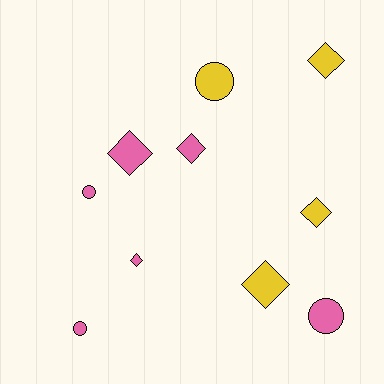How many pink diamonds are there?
There are 3 pink diamonds.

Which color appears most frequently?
Pink, with 6 objects.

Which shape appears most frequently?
Diamond, with 6 objects.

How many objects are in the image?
There are 10 objects.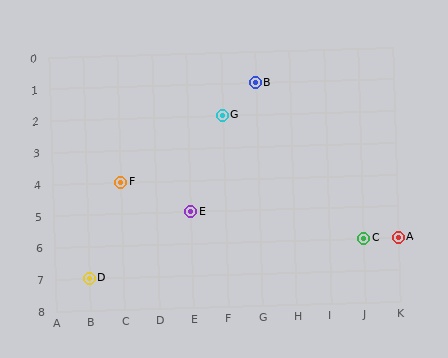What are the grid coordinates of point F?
Point F is at grid coordinates (C, 4).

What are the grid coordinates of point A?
Point A is at grid coordinates (K, 6).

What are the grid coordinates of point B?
Point B is at grid coordinates (G, 1).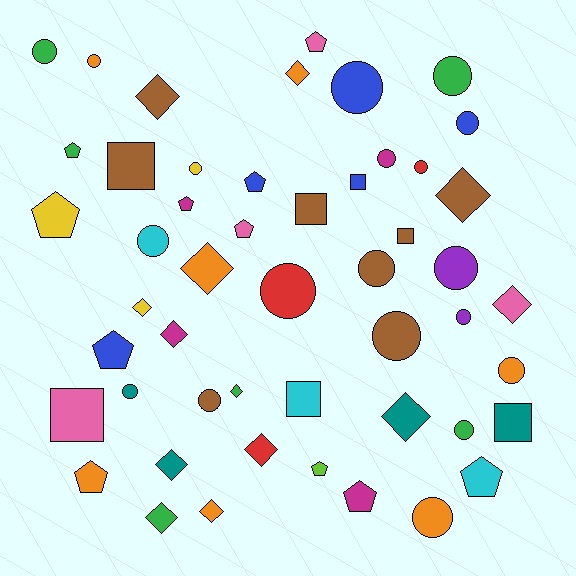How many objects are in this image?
There are 50 objects.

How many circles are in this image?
There are 19 circles.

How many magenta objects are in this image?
There are 4 magenta objects.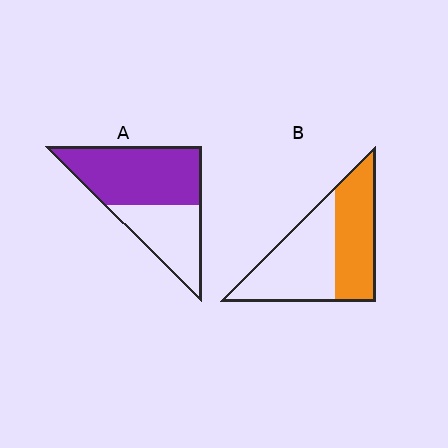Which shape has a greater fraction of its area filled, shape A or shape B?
Shape A.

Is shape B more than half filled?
No.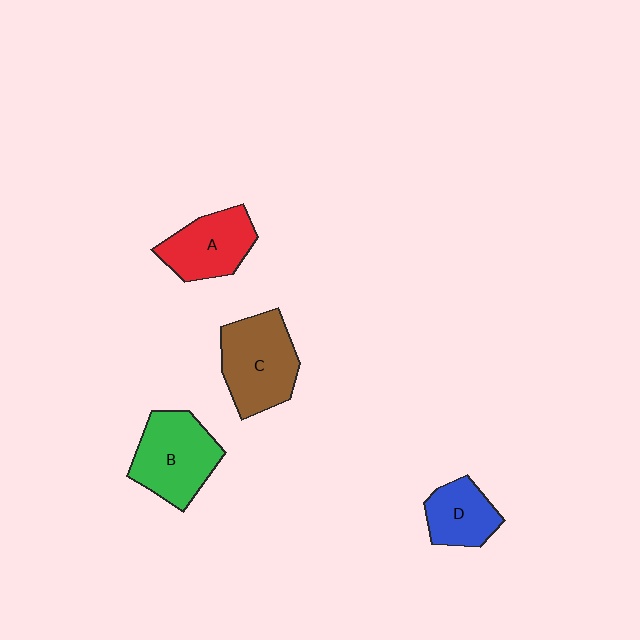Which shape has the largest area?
Shape C (brown).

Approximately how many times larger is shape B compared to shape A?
Approximately 1.2 times.